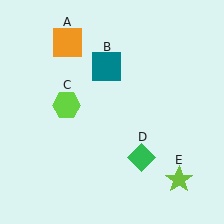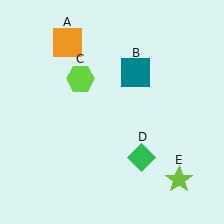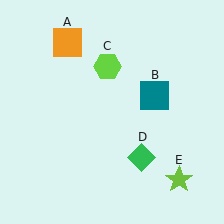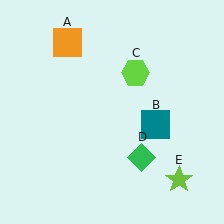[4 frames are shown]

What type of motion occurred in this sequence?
The teal square (object B), lime hexagon (object C) rotated clockwise around the center of the scene.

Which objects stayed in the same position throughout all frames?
Orange square (object A) and green diamond (object D) and lime star (object E) remained stationary.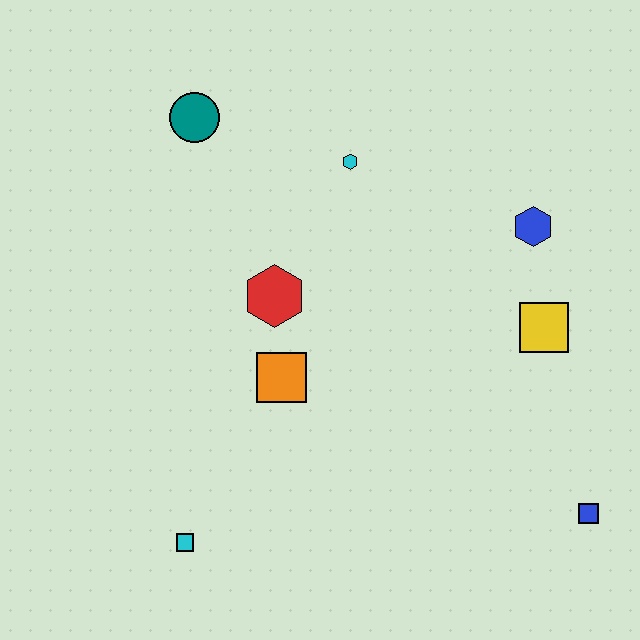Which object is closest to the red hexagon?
The orange square is closest to the red hexagon.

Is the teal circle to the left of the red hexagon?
Yes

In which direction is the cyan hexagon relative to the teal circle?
The cyan hexagon is to the right of the teal circle.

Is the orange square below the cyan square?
No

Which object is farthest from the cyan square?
The blue hexagon is farthest from the cyan square.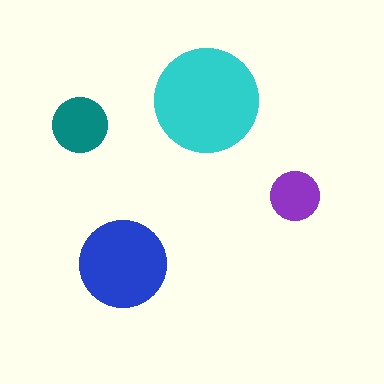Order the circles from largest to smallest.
the cyan one, the blue one, the teal one, the purple one.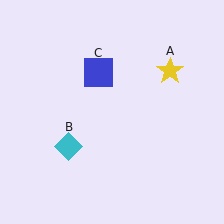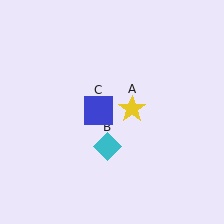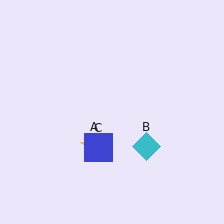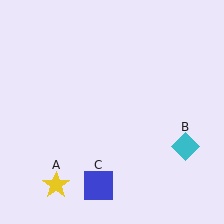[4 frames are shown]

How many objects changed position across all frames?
3 objects changed position: yellow star (object A), cyan diamond (object B), blue square (object C).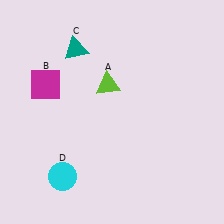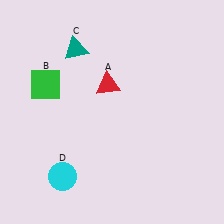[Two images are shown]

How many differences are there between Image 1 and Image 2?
There are 2 differences between the two images.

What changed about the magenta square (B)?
In Image 1, B is magenta. In Image 2, it changed to green.